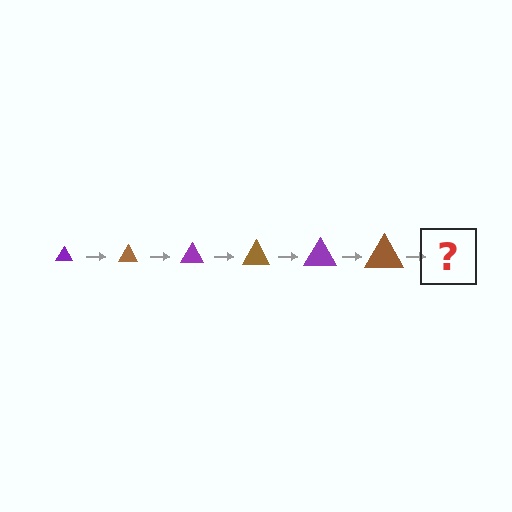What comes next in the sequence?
The next element should be a purple triangle, larger than the previous one.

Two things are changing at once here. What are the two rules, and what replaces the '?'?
The two rules are that the triangle grows larger each step and the color cycles through purple and brown. The '?' should be a purple triangle, larger than the previous one.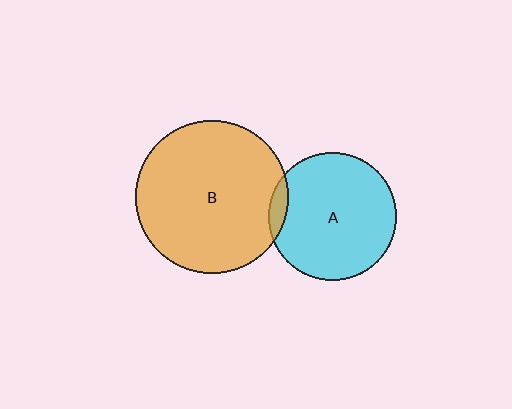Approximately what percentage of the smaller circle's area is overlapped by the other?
Approximately 5%.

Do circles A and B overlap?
Yes.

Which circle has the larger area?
Circle B (orange).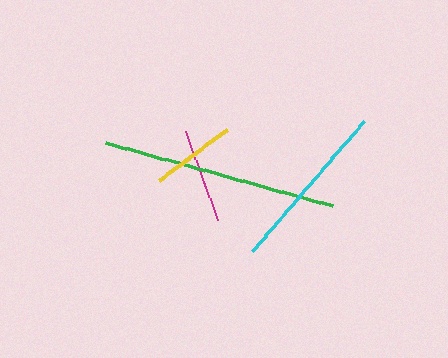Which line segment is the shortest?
The yellow line is the shortest at approximately 85 pixels.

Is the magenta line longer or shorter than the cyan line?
The cyan line is longer than the magenta line.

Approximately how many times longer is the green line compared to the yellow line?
The green line is approximately 2.8 times the length of the yellow line.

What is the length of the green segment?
The green segment is approximately 235 pixels long.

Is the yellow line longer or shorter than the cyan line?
The cyan line is longer than the yellow line.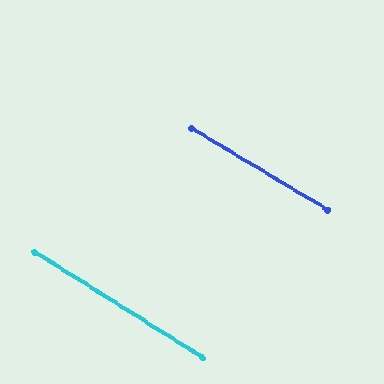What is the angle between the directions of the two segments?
Approximately 1 degree.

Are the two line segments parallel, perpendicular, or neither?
Parallel — their directions differ by only 1.1°.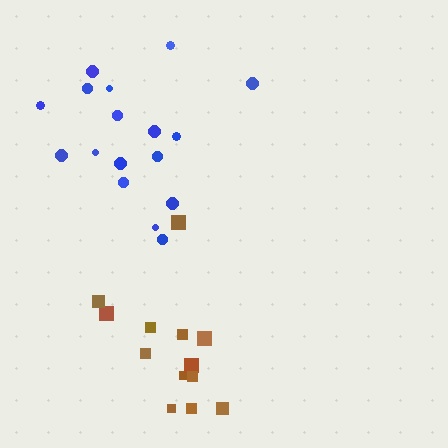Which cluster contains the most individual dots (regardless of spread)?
Blue (17).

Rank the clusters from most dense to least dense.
blue, brown.